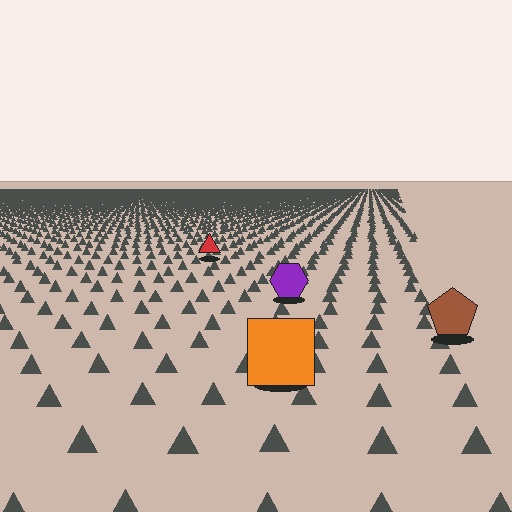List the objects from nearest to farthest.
From nearest to farthest: the orange square, the brown pentagon, the purple hexagon, the red triangle.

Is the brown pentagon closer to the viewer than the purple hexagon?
Yes. The brown pentagon is closer — you can tell from the texture gradient: the ground texture is coarser near it.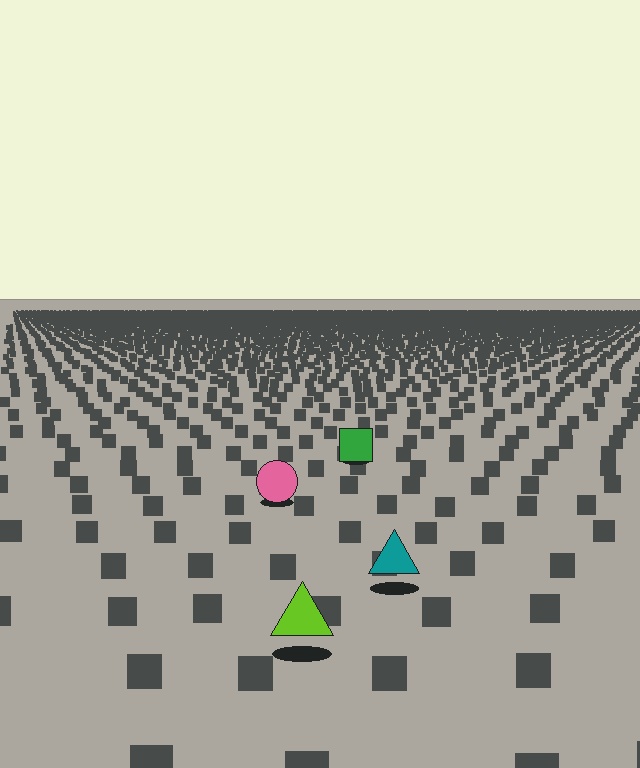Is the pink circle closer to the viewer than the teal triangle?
No. The teal triangle is closer — you can tell from the texture gradient: the ground texture is coarser near it.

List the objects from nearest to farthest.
From nearest to farthest: the lime triangle, the teal triangle, the pink circle, the green square.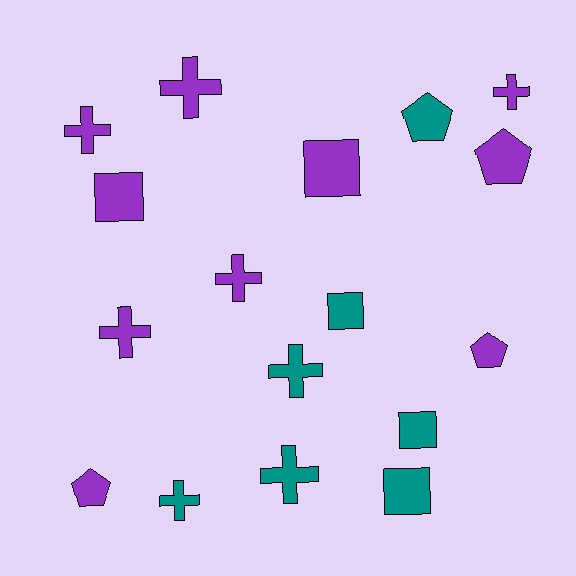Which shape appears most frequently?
Cross, with 8 objects.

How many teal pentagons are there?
There is 1 teal pentagon.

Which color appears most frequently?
Purple, with 10 objects.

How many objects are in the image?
There are 17 objects.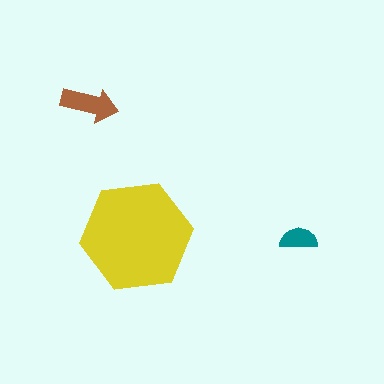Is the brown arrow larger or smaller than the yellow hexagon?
Smaller.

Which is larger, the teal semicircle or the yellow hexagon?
The yellow hexagon.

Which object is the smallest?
The teal semicircle.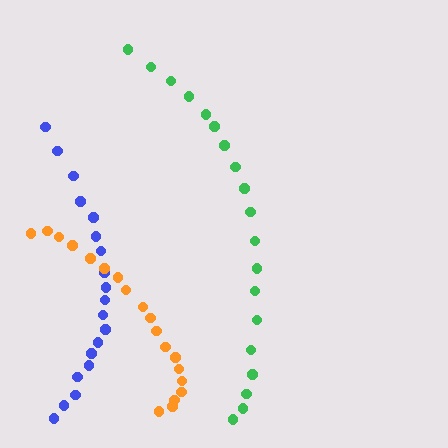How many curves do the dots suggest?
There are 3 distinct paths.